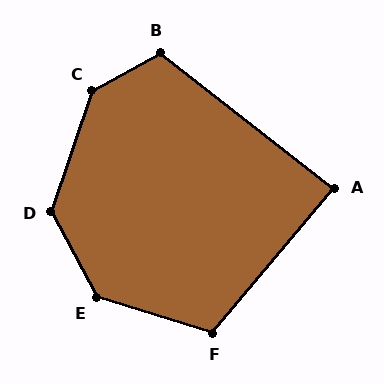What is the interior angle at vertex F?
Approximately 113 degrees (obtuse).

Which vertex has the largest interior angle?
C, at approximately 137 degrees.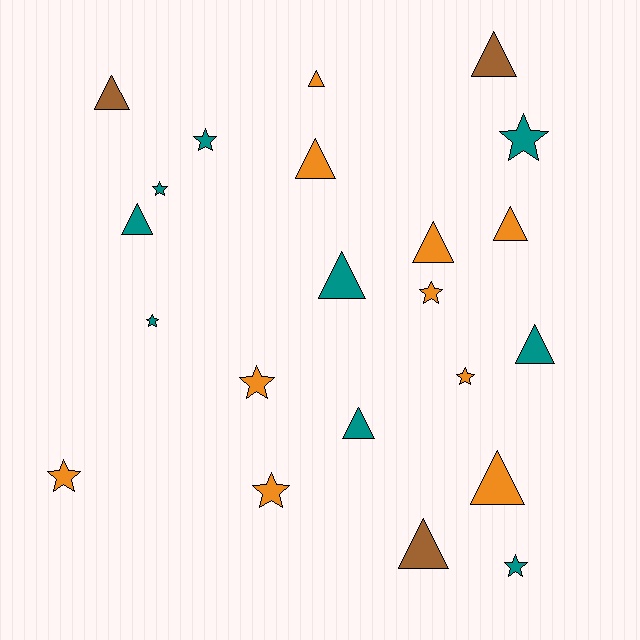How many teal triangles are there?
There are 4 teal triangles.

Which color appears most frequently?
Orange, with 10 objects.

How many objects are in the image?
There are 22 objects.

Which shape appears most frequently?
Triangle, with 12 objects.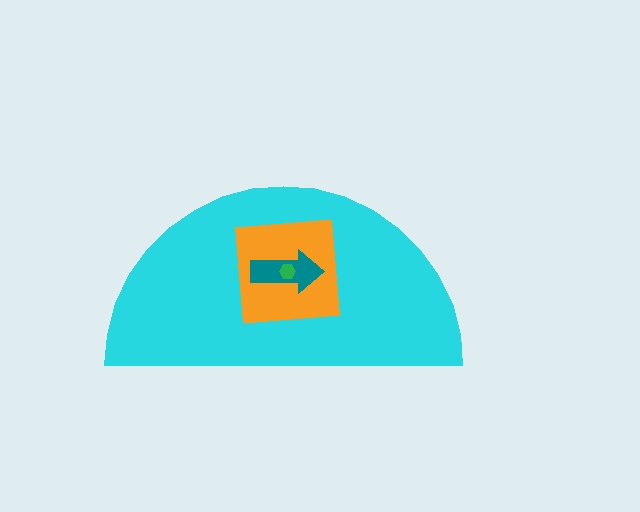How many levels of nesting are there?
4.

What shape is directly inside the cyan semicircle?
The orange square.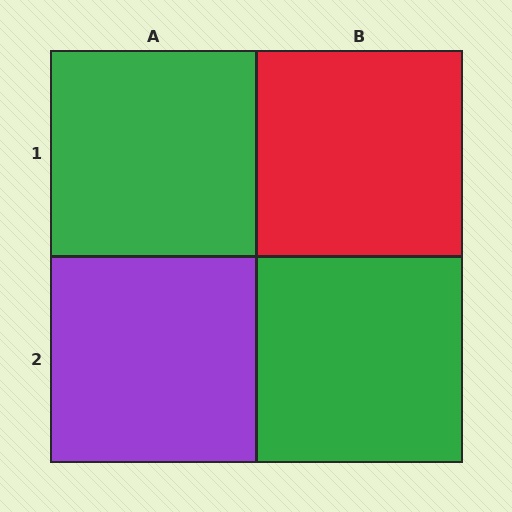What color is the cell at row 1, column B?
Red.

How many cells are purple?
1 cell is purple.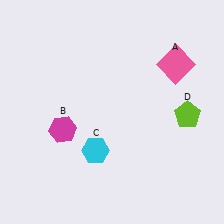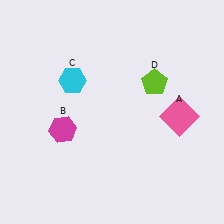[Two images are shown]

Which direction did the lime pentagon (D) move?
The lime pentagon (D) moved left.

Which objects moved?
The objects that moved are: the pink square (A), the cyan hexagon (C), the lime pentagon (D).